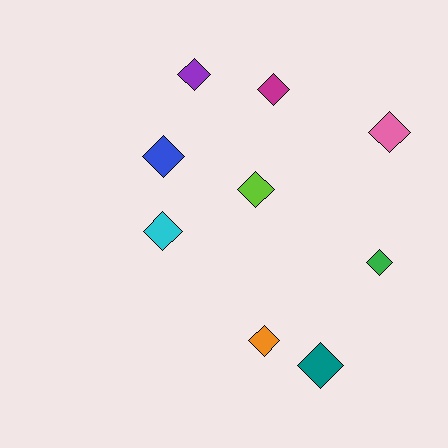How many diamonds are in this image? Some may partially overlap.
There are 9 diamonds.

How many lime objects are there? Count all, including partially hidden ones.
There is 1 lime object.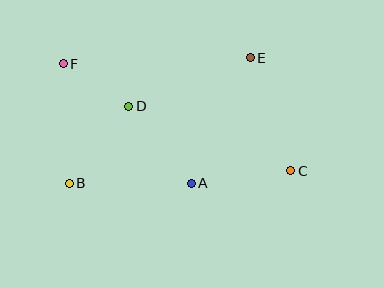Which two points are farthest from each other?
Points C and F are farthest from each other.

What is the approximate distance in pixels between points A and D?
The distance between A and D is approximately 99 pixels.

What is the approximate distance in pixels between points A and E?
The distance between A and E is approximately 139 pixels.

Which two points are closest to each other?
Points D and F are closest to each other.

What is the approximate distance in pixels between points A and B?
The distance between A and B is approximately 122 pixels.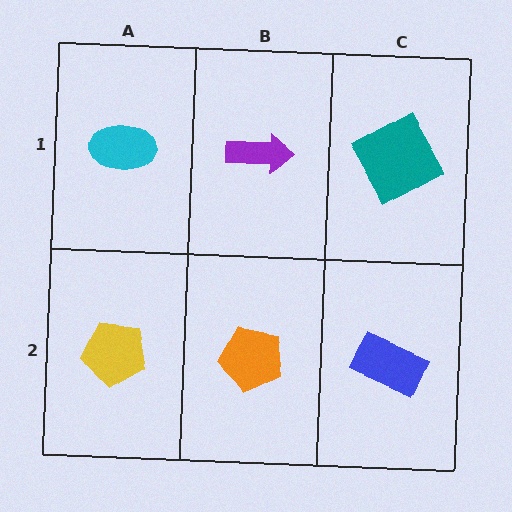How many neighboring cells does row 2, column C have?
2.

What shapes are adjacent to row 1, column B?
An orange pentagon (row 2, column B), a cyan ellipse (row 1, column A), a teal square (row 1, column C).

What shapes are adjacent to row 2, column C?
A teal square (row 1, column C), an orange pentagon (row 2, column B).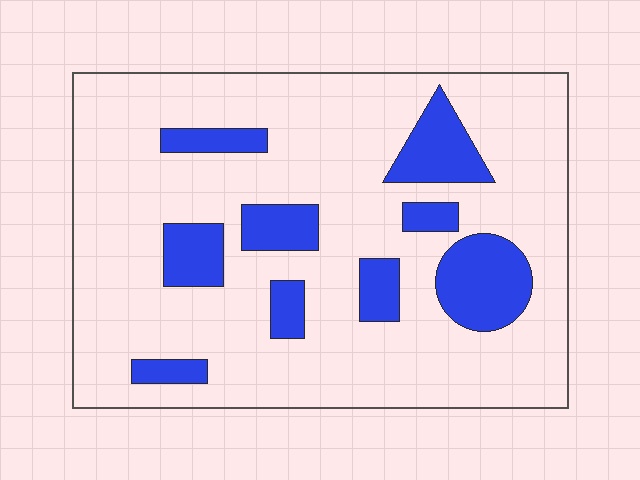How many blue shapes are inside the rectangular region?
9.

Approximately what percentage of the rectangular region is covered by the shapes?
Approximately 20%.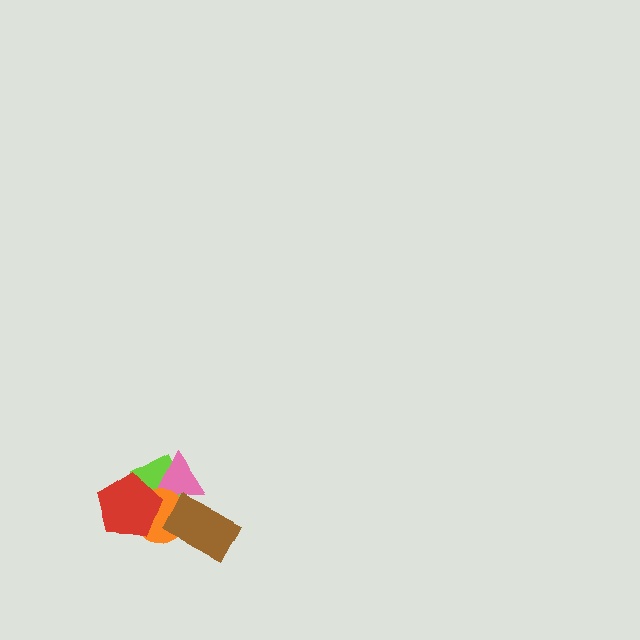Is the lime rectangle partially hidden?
Yes, it is partially covered by another shape.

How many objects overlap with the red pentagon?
3 objects overlap with the red pentagon.